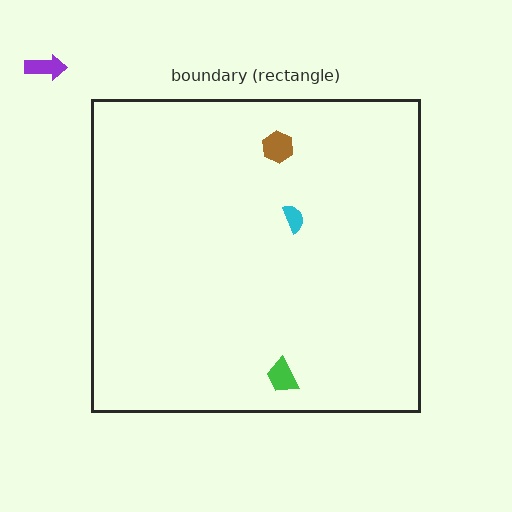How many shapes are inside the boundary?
3 inside, 1 outside.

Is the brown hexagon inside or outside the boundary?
Inside.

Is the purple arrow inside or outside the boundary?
Outside.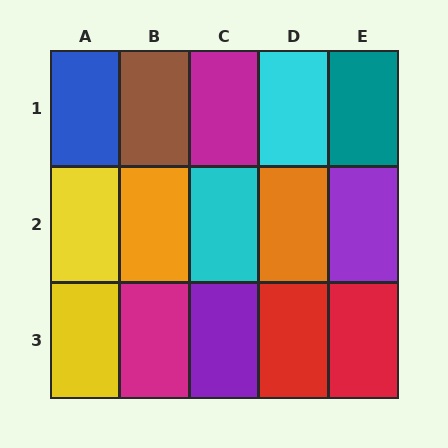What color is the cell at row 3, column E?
Red.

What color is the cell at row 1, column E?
Teal.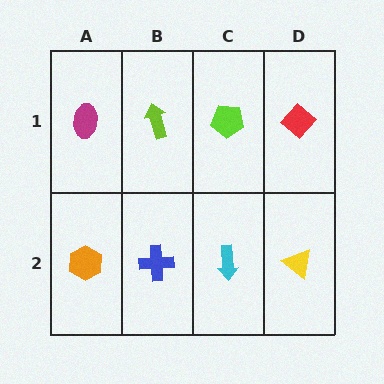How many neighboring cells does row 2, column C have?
3.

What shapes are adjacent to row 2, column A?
A magenta ellipse (row 1, column A), a blue cross (row 2, column B).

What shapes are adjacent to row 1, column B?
A blue cross (row 2, column B), a magenta ellipse (row 1, column A), a lime pentagon (row 1, column C).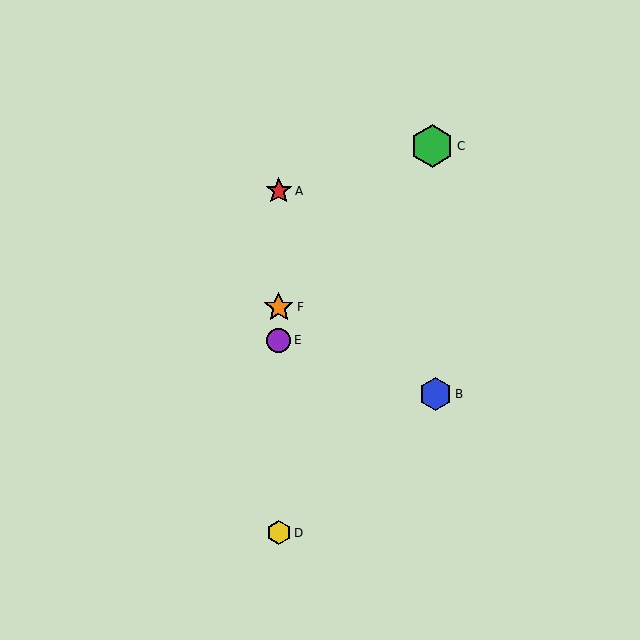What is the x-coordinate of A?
Object A is at x≈279.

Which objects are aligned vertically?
Objects A, D, E, F are aligned vertically.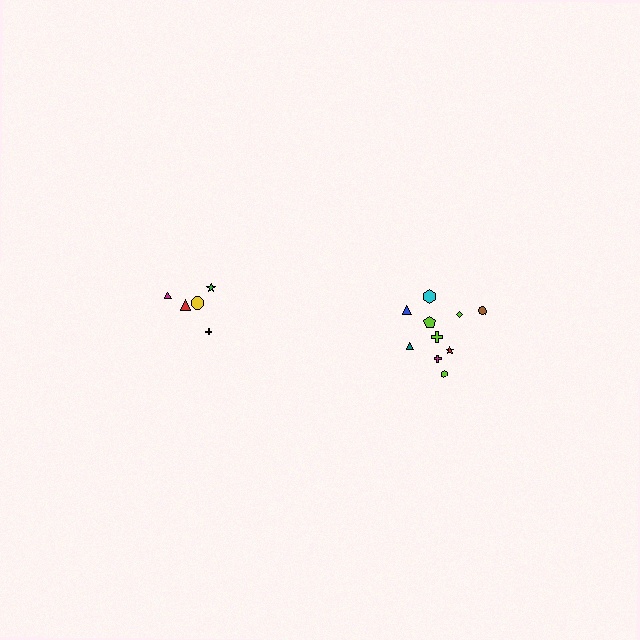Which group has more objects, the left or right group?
The right group.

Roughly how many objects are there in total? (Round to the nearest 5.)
Roughly 15 objects in total.